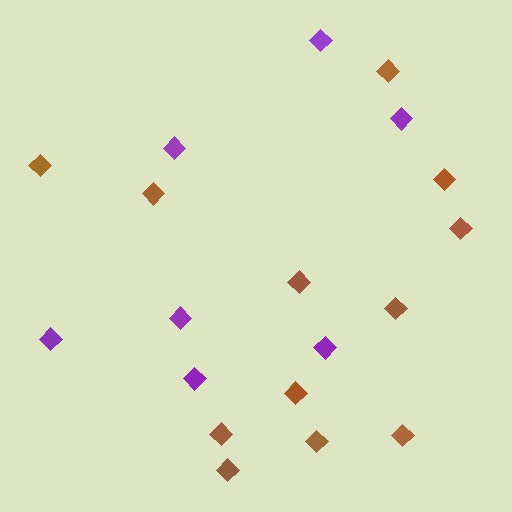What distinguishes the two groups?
There are 2 groups: one group of brown diamonds (12) and one group of purple diamonds (7).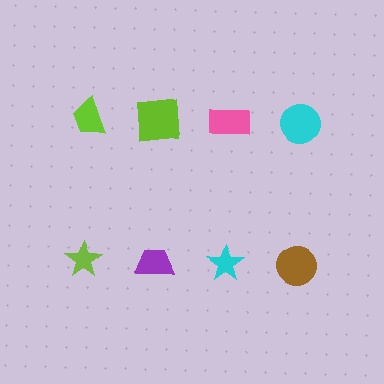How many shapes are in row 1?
4 shapes.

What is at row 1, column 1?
A lime trapezoid.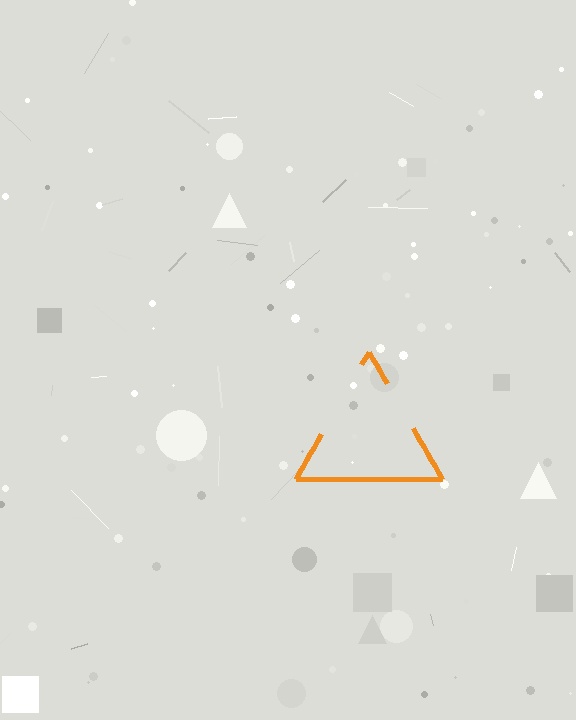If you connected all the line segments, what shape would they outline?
They would outline a triangle.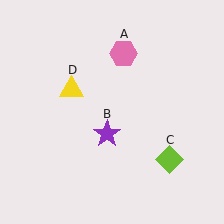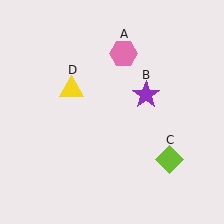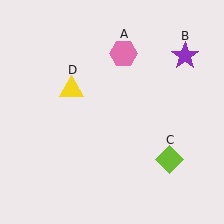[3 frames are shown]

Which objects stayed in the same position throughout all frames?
Pink hexagon (object A) and lime diamond (object C) and yellow triangle (object D) remained stationary.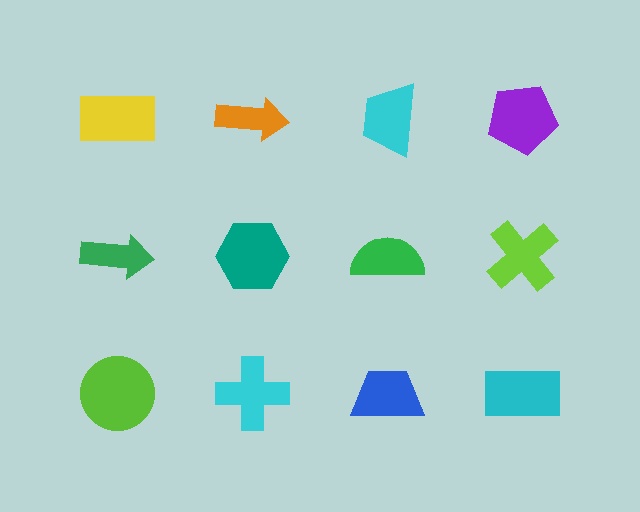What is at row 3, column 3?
A blue trapezoid.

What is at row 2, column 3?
A green semicircle.